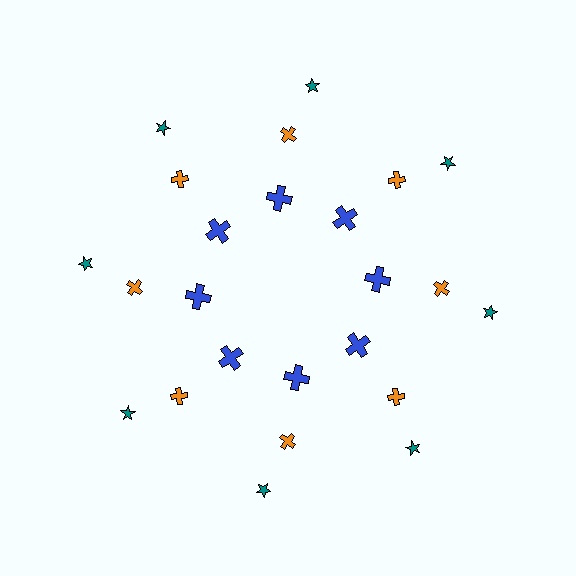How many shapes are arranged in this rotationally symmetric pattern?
There are 24 shapes, arranged in 8 groups of 3.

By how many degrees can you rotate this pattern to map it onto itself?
The pattern maps onto itself every 45 degrees of rotation.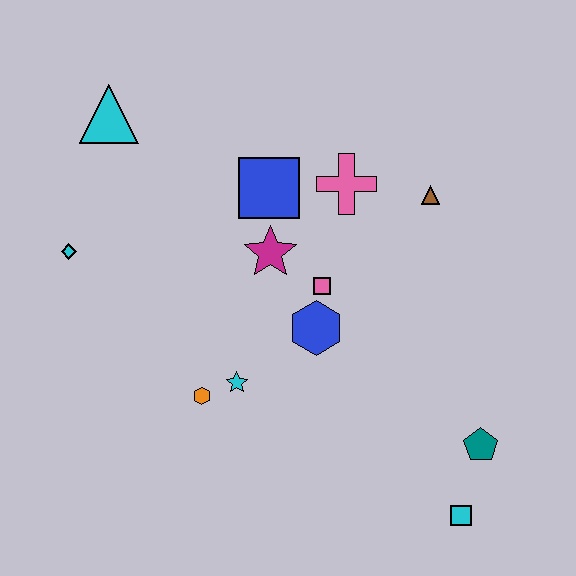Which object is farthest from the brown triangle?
The cyan diamond is farthest from the brown triangle.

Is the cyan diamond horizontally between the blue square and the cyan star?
No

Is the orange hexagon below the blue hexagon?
Yes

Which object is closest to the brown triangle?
The pink cross is closest to the brown triangle.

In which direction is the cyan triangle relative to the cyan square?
The cyan triangle is above the cyan square.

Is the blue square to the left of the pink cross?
Yes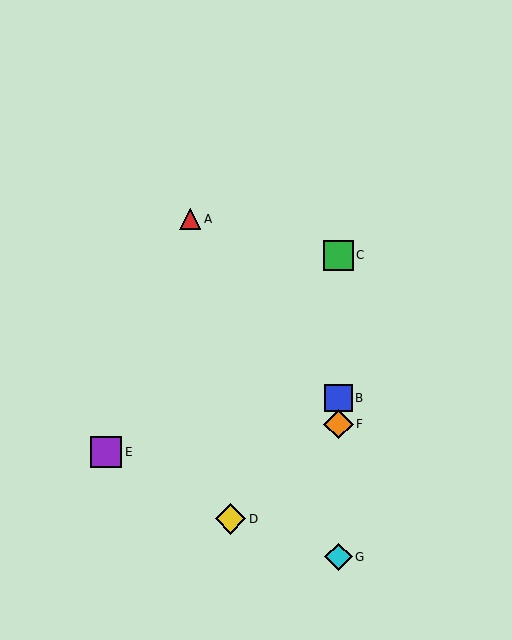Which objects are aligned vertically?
Objects B, C, F, G are aligned vertically.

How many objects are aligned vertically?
4 objects (B, C, F, G) are aligned vertically.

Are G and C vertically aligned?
Yes, both are at x≈338.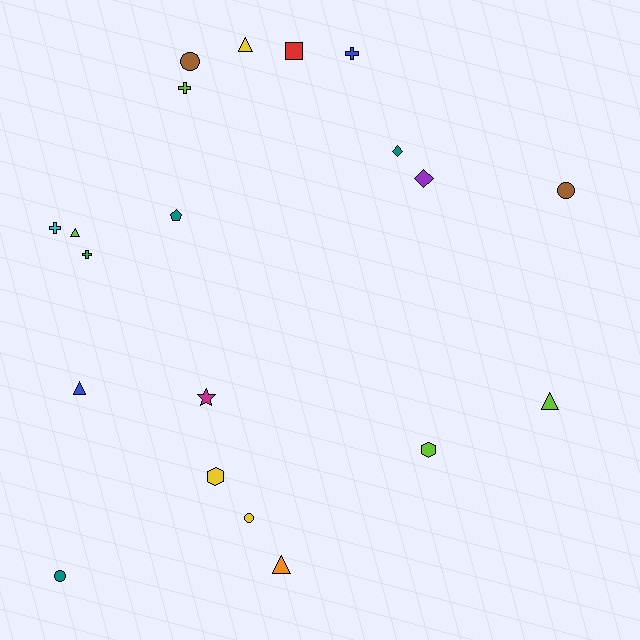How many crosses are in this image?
There are 4 crosses.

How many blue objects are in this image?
There are 2 blue objects.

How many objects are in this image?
There are 20 objects.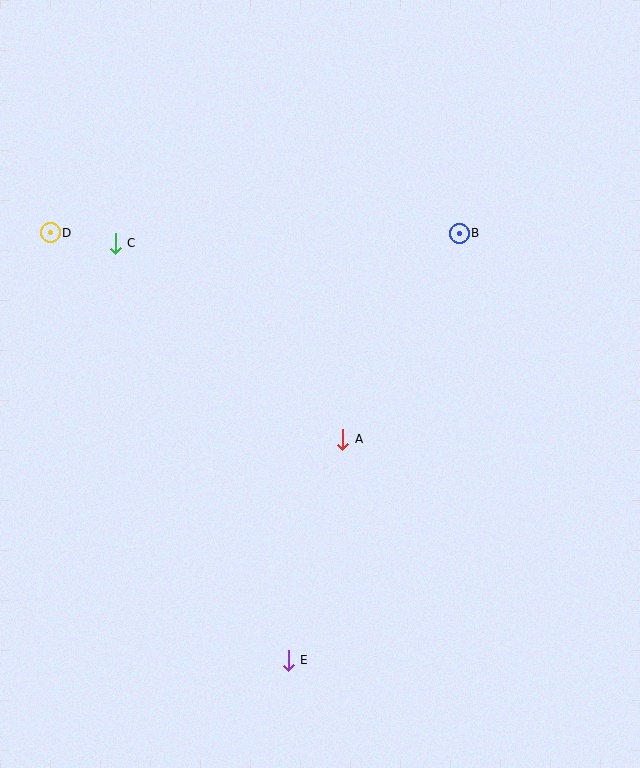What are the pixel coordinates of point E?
Point E is at (288, 660).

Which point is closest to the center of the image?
Point A at (343, 439) is closest to the center.